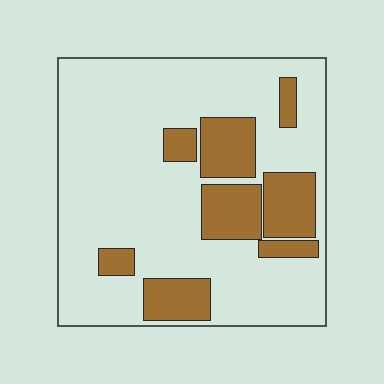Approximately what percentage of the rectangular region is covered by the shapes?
Approximately 25%.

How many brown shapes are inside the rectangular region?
8.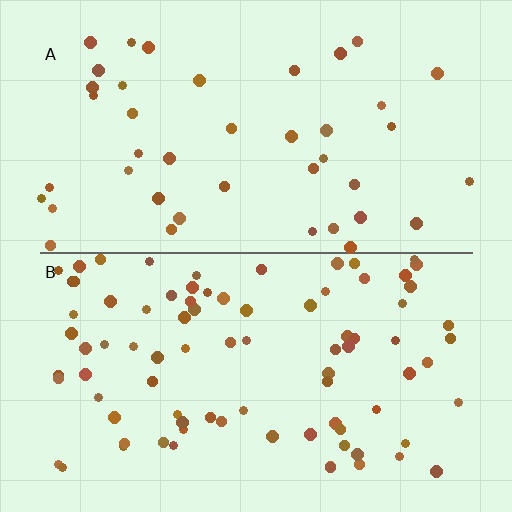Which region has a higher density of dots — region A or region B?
B (the bottom).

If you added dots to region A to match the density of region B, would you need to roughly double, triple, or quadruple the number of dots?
Approximately double.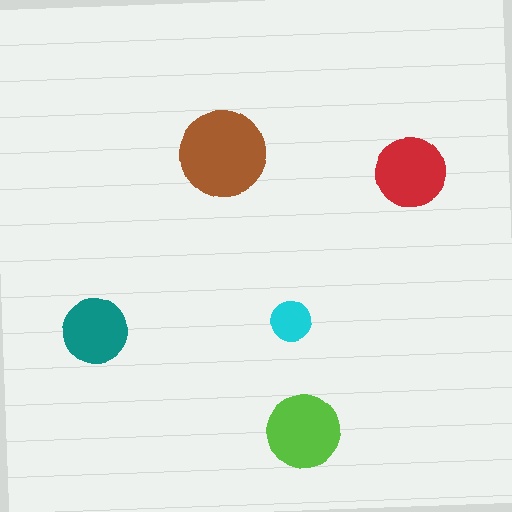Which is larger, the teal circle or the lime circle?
The lime one.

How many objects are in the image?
There are 5 objects in the image.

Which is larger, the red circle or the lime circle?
The lime one.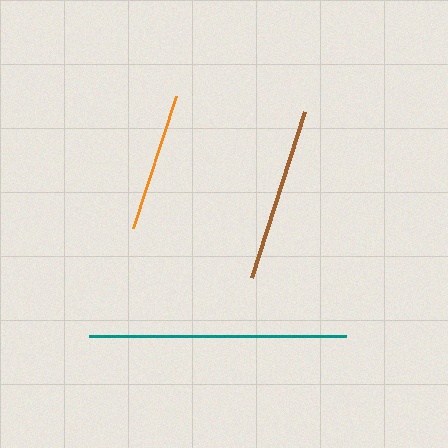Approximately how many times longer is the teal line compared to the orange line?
The teal line is approximately 1.9 times the length of the orange line.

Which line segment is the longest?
The teal line is the longest at approximately 257 pixels.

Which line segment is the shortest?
The orange line is the shortest at approximately 138 pixels.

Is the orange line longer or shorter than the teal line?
The teal line is longer than the orange line.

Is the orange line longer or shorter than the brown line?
The brown line is longer than the orange line.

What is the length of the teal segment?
The teal segment is approximately 257 pixels long.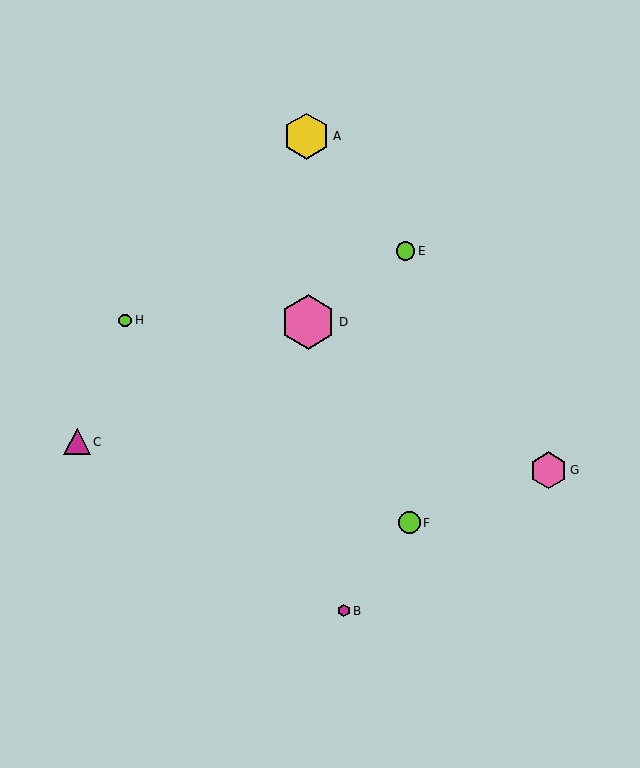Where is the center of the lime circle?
The center of the lime circle is at (406, 251).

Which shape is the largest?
The pink hexagon (labeled D) is the largest.